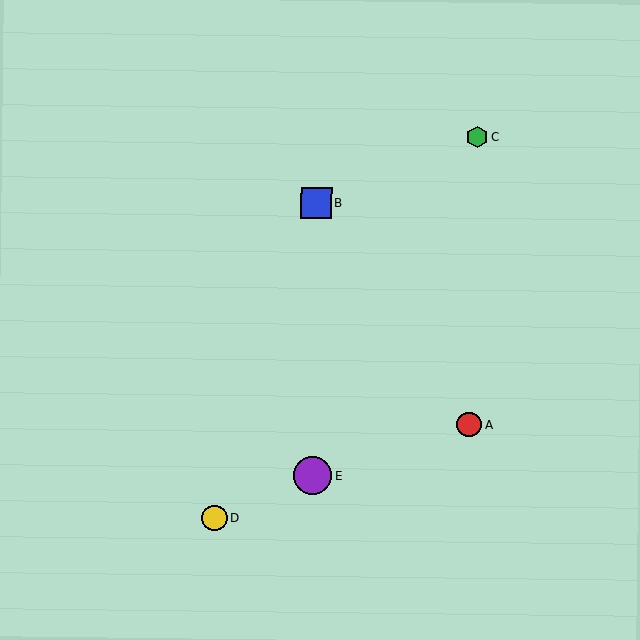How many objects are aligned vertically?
2 objects (B, E) are aligned vertically.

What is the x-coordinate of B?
Object B is at x≈316.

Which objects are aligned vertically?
Objects B, E are aligned vertically.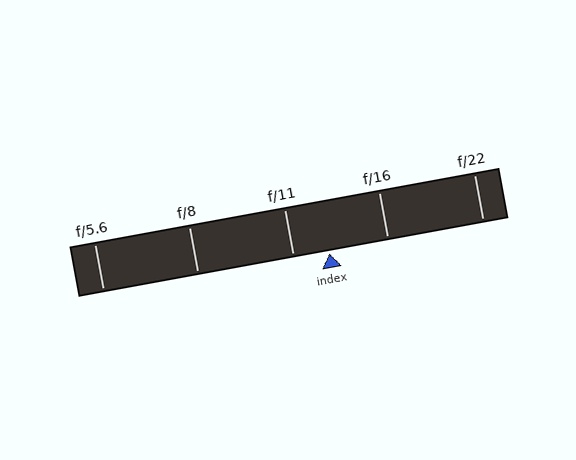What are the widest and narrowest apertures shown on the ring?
The widest aperture shown is f/5.6 and the narrowest is f/22.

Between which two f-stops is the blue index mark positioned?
The index mark is between f/11 and f/16.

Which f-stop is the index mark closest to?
The index mark is closest to f/11.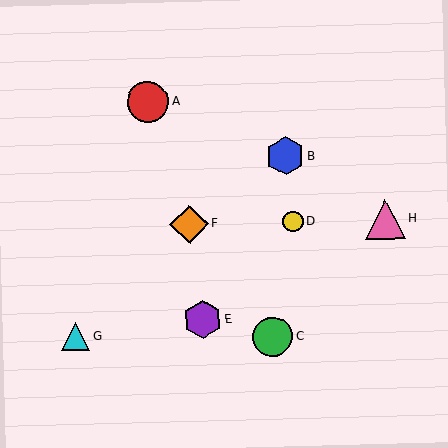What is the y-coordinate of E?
Object E is at y≈319.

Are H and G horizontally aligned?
No, H is at y≈219 and G is at y≈337.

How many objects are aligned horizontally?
3 objects (D, F, H) are aligned horizontally.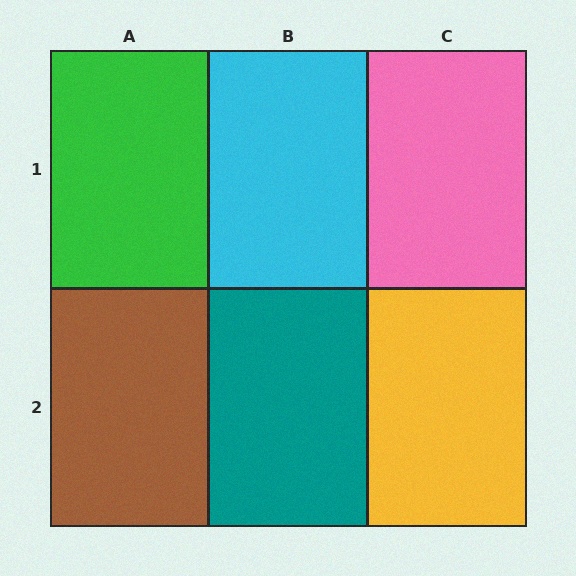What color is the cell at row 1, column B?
Cyan.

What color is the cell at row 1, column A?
Green.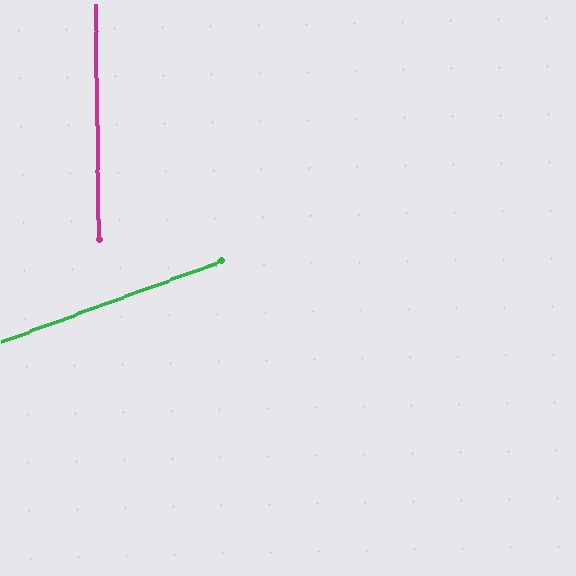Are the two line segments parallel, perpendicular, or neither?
Neither parallel nor perpendicular — they differ by about 71°.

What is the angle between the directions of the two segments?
Approximately 71 degrees.